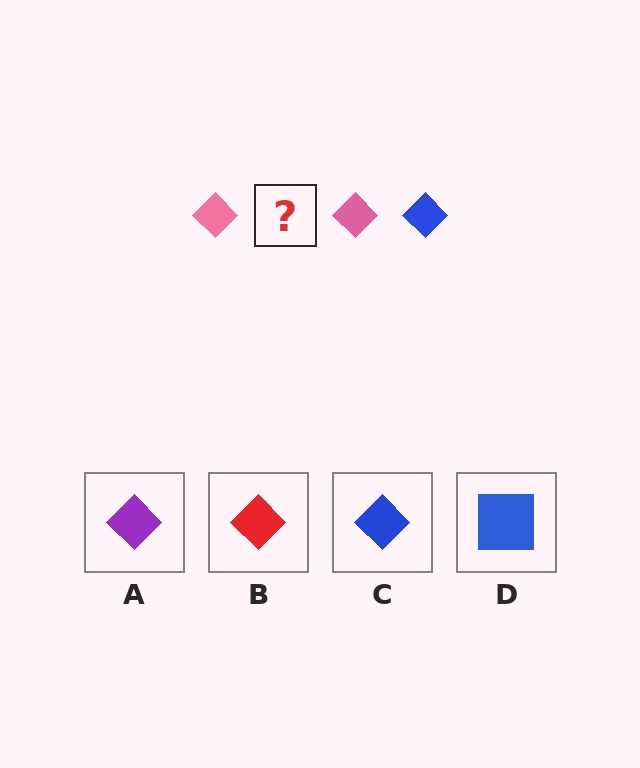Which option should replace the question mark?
Option C.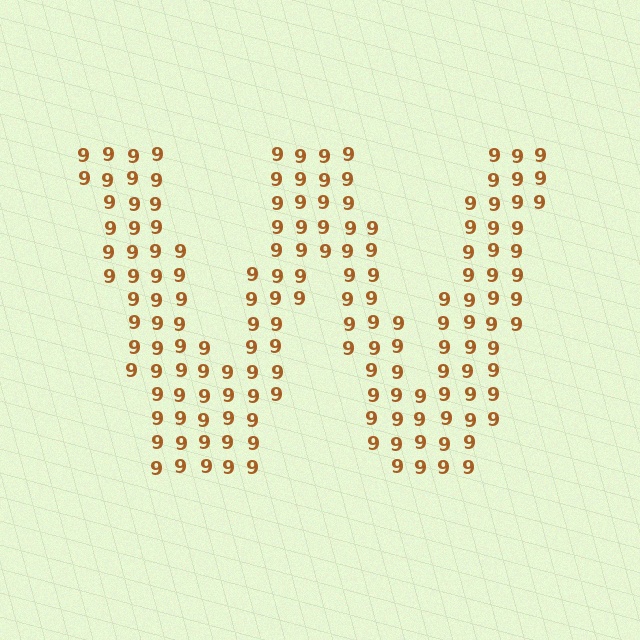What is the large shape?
The large shape is the letter W.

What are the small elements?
The small elements are digit 9's.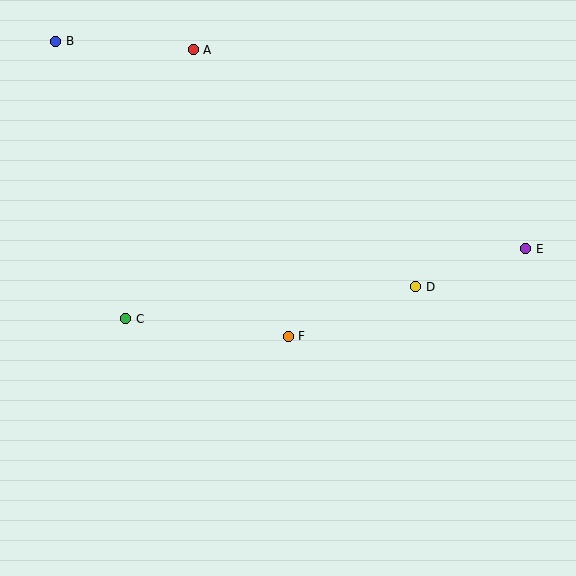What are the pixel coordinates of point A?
Point A is at (193, 50).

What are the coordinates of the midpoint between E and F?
The midpoint between E and F is at (407, 293).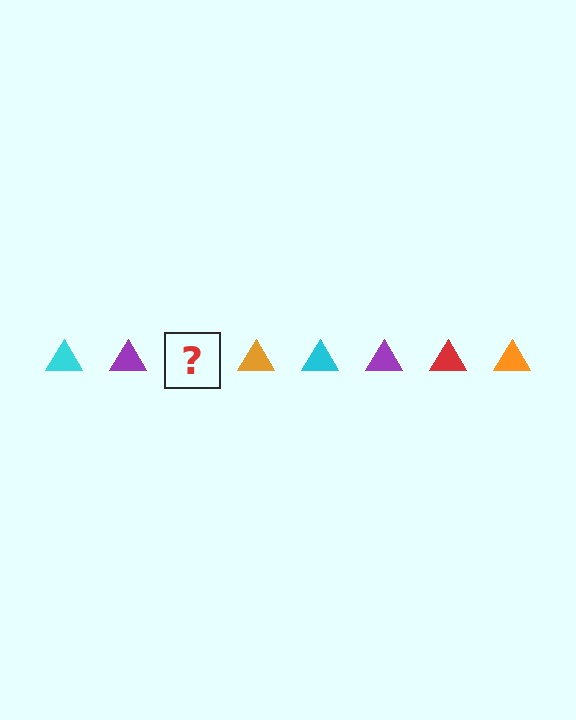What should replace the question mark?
The question mark should be replaced with a red triangle.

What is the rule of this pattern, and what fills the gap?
The rule is that the pattern cycles through cyan, purple, red, orange triangles. The gap should be filled with a red triangle.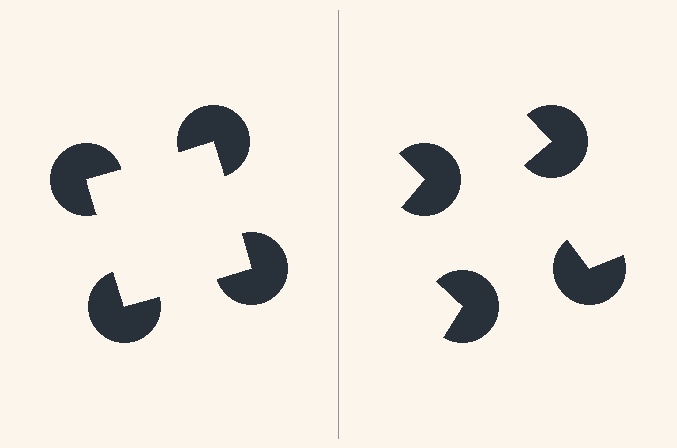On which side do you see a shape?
An illusory square appears on the left side. On the right side the wedge cuts are rotated, so no coherent shape forms.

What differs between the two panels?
The pac-man discs are positioned identically on both sides; only the wedge orientations differ. On the left they align to a square; on the right they are misaligned.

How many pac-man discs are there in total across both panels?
8 — 4 on each side.